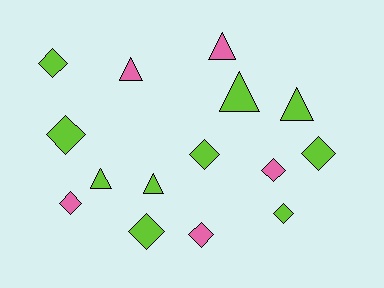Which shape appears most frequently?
Diamond, with 9 objects.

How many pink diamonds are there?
There are 3 pink diamonds.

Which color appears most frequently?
Lime, with 10 objects.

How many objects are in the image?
There are 15 objects.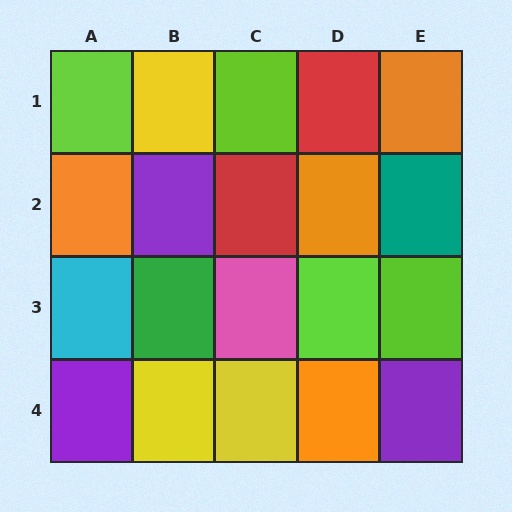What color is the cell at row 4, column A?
Purple.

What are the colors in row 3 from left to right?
Cyan, green, pink, lime, lime.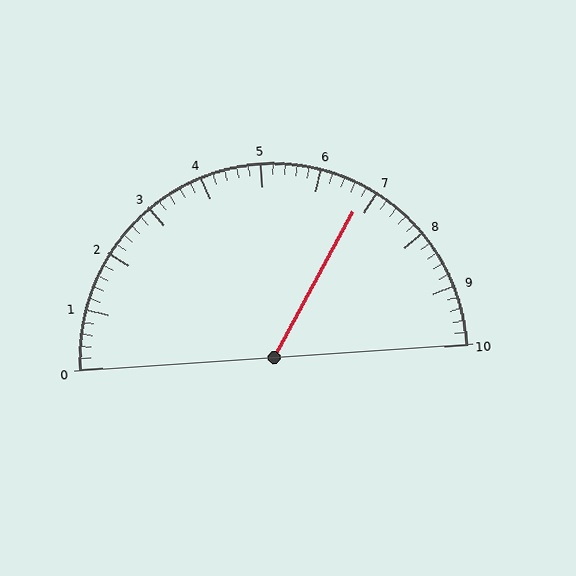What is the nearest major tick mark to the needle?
The nearest major tick mark is 7.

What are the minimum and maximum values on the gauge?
The gauge ranges from 0 to 10.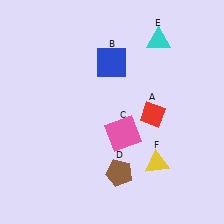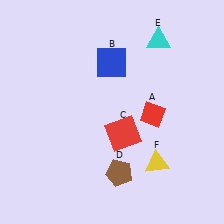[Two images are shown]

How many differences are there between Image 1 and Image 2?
There is 1 difference between the two images.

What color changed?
The square (C) changed from pink in Image 1 to red in Image 2.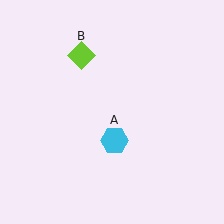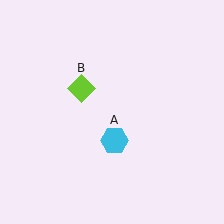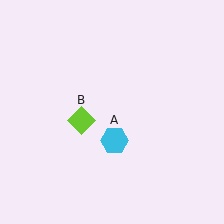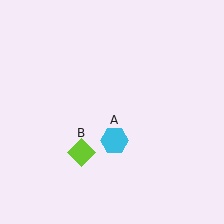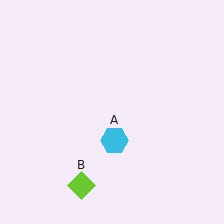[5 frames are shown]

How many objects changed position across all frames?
1 object changed position: lime diamond (object B).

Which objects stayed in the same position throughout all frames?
Cyan hexagon (object A) remained stationary.